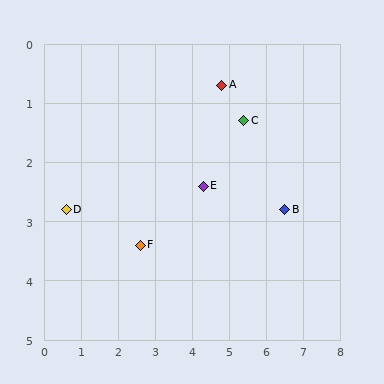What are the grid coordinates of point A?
Point A is at approximately (4.8, 0.7).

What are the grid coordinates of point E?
Point E is at approximately (4.3, 2.4).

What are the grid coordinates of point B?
Point B is at approximately (6.5, 2.8).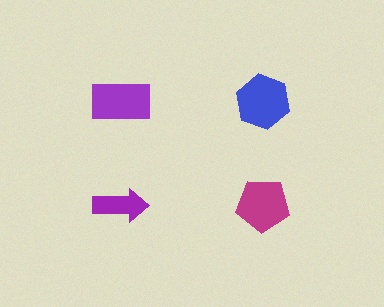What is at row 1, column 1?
A purple rectangle.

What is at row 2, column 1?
A purple arrow.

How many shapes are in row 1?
2 shapes.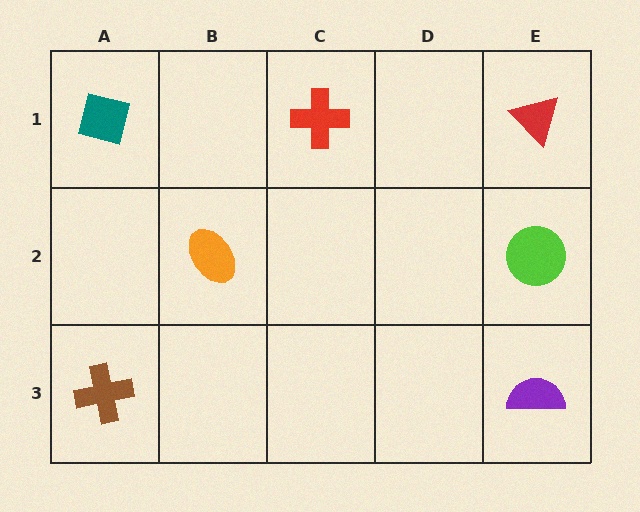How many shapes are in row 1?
3 shapes.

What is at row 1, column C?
A red cross.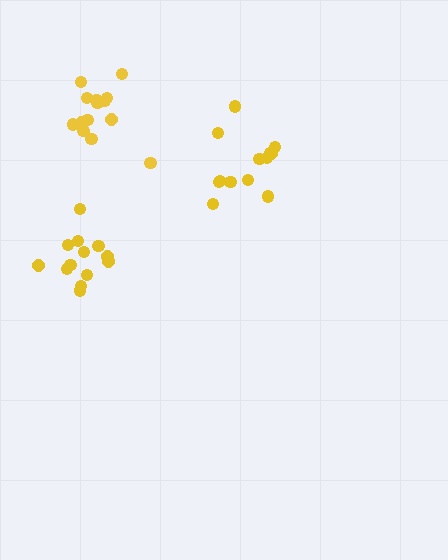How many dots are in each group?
Group 1: 14 dots, Group 2: 13 dots, Group 3: 13 dots (40 total).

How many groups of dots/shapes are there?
There are 3 groups.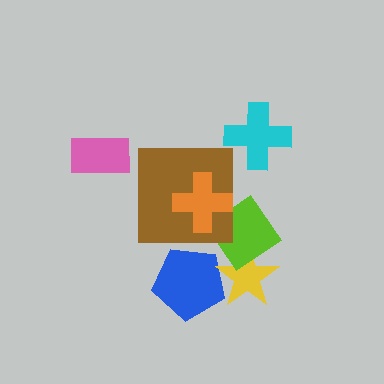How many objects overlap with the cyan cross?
0 objects overlap with the cyan cross.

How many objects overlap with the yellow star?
2 objects overlap with the yellow star.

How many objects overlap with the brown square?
2 objects overlap with the brown square.